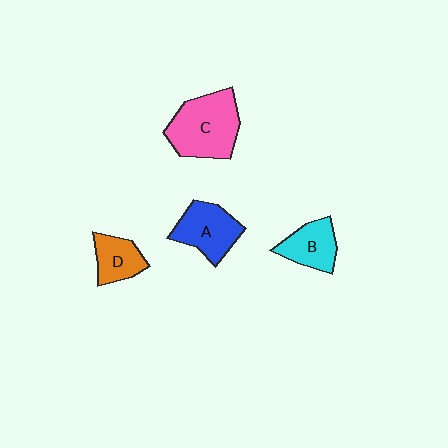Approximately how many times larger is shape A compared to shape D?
Approximately 1.4 times.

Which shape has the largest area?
Shape C (pink).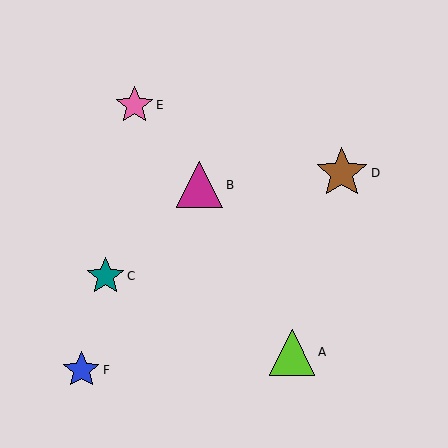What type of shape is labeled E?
Shape E is a pink star.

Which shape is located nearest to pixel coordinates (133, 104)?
The pink star (labeled E) at (135, 105) is nearest to that location.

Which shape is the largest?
The brown star (labeled D) is the largest.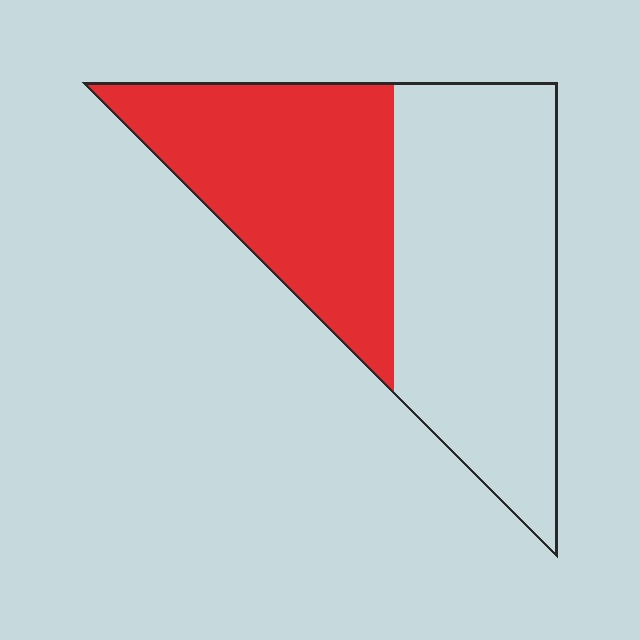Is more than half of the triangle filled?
No.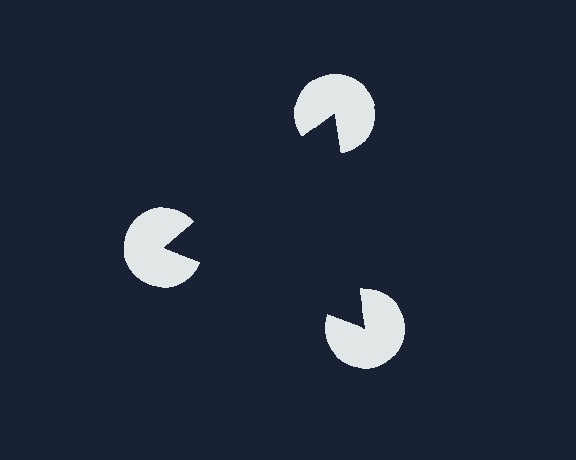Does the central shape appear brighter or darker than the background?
It typically appears slightly darker than the background, even though no actual brightness change is drawn.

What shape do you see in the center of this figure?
An illusory triangle — its edges are inferred from the aligned wedge cuts in the pac-man discs, not physically drawn.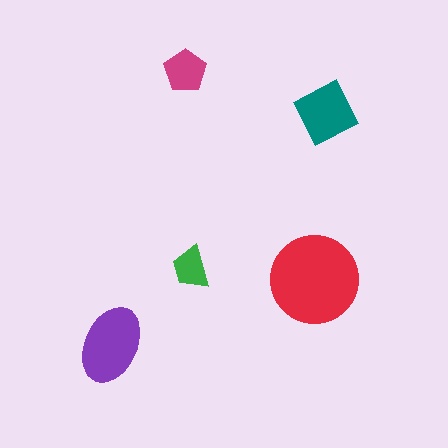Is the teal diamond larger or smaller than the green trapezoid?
Larger.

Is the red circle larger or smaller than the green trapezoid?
Larger.